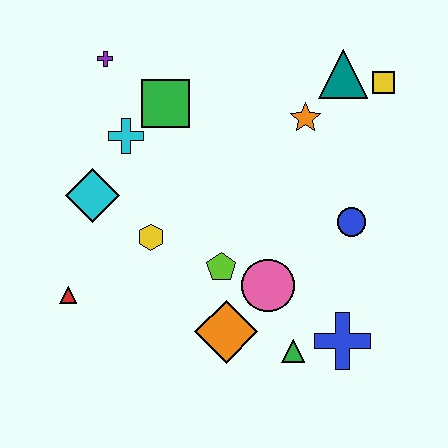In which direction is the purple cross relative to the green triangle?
The purple cross is above the green triangle.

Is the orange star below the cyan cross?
No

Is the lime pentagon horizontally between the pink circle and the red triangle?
Yes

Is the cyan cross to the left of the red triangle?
No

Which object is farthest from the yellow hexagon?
The yellow square is farthest from the yellow hexagon.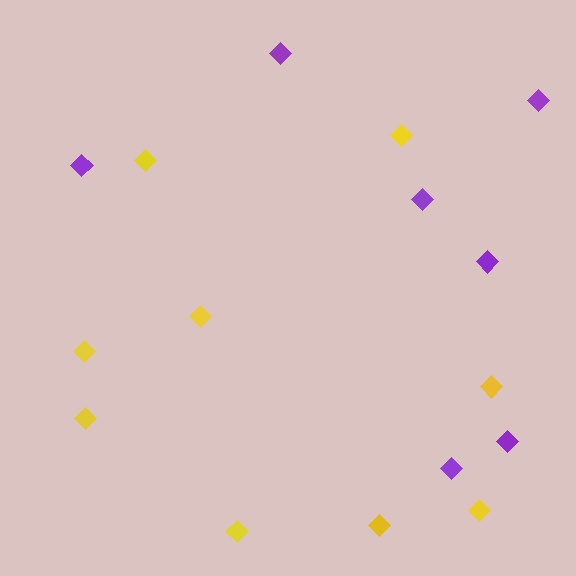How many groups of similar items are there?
There are 2 groups: one group of purple diamonds (7) and one group of yellow diamonds (9).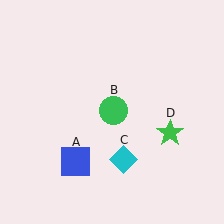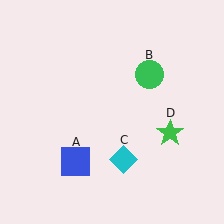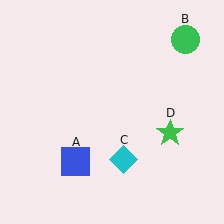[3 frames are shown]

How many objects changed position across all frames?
1 object changed position: green circle (object B).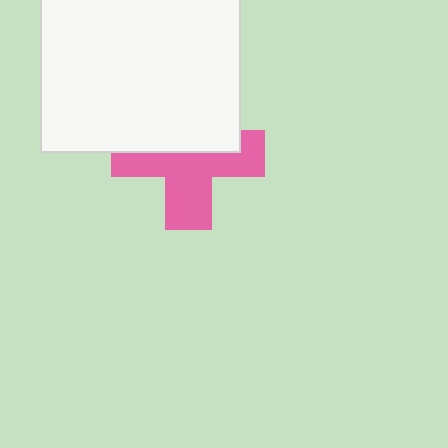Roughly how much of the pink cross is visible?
About half of it is visible (roughly 55%).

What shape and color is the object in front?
The object in front is a white square.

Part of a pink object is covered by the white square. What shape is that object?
It is a cross.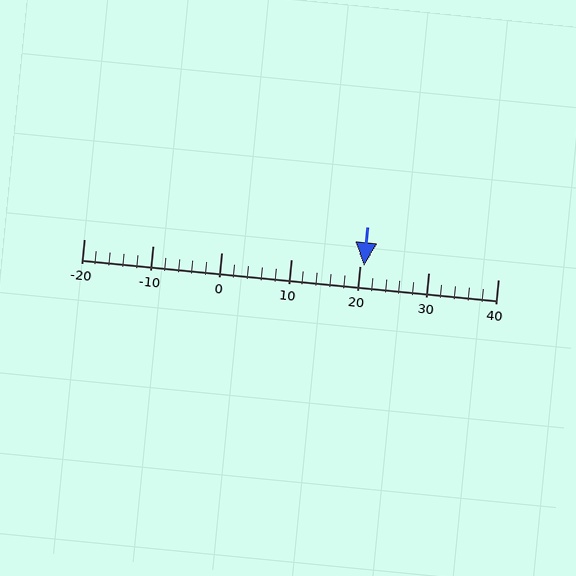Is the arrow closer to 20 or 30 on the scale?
The arrow is closer to 20.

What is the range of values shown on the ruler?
The ruler shows values from -20 to 40.